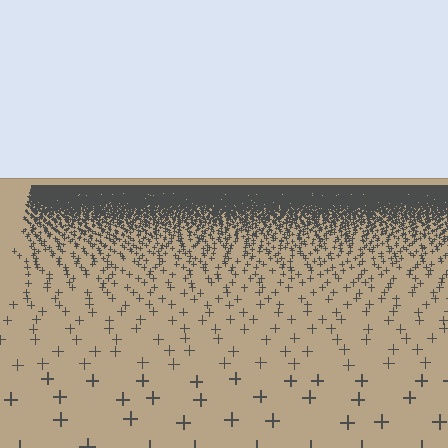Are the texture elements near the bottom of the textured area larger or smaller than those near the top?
Larger. Near the bottom, elements are closer to the viewer and appear at a bigger on-screen size.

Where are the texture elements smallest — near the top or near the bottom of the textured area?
Near the top.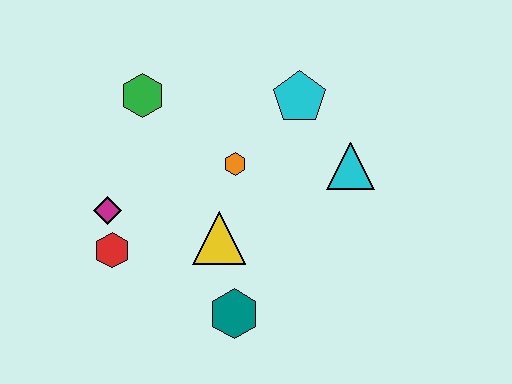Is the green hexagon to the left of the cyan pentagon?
Yes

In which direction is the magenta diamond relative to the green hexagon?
The magenta diamond is below the green hexagon.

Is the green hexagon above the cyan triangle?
Yes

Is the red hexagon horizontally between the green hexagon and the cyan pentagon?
No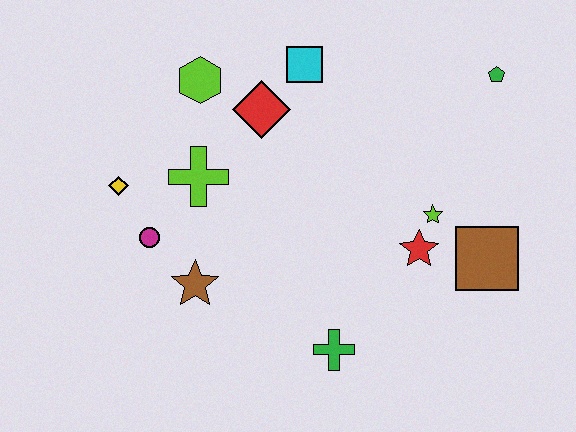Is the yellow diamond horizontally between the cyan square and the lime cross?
No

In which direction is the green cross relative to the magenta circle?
The green cross is to the right of the magenta circle.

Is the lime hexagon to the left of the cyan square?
Yes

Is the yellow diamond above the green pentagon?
No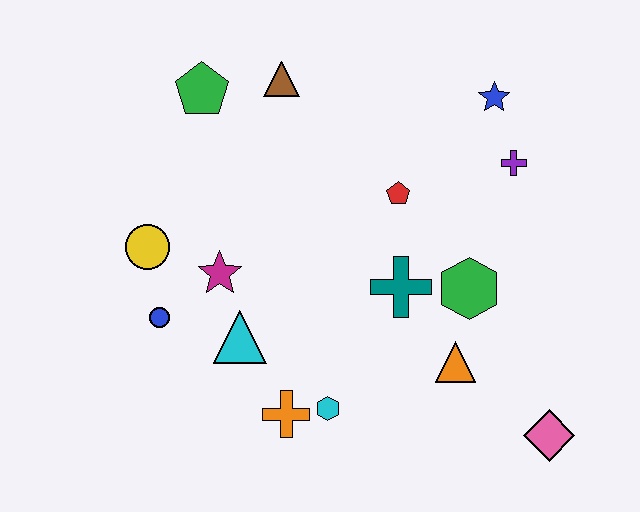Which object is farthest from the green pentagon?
The pink diamond is farthest from the green pentagon.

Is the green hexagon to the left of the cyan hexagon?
No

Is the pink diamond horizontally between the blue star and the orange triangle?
No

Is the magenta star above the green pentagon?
No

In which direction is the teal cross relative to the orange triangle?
The teal cross is above the orange triangle.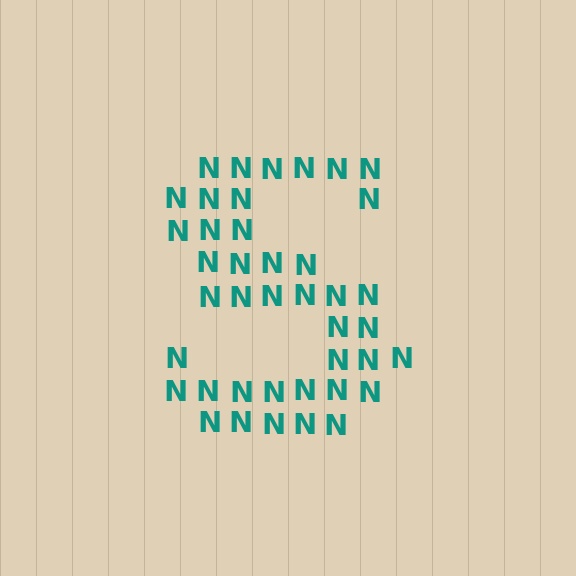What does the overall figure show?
The overall figure shows the letter S.